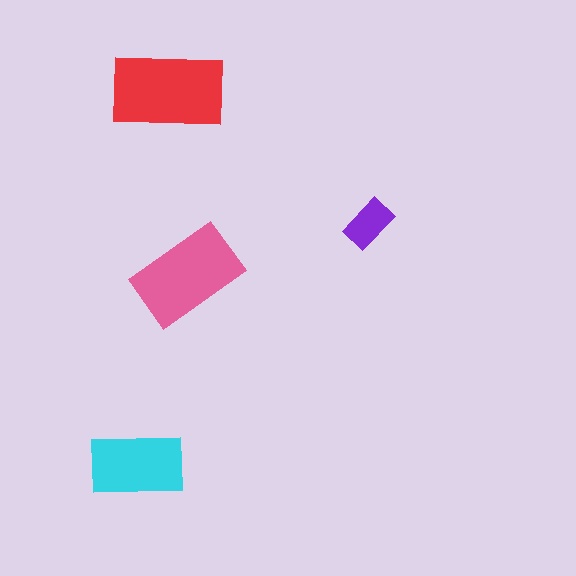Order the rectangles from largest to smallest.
the red one, the pink one, the cyan one, the purple one.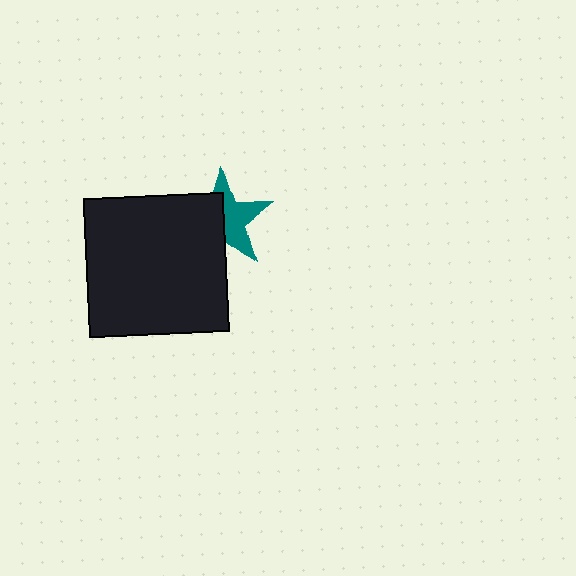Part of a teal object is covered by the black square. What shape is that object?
It is a star.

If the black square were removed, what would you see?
You would see the complete teal star.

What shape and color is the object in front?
The object in front is a black square.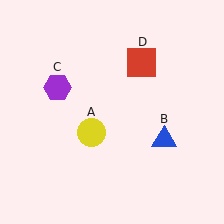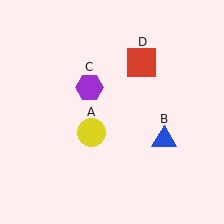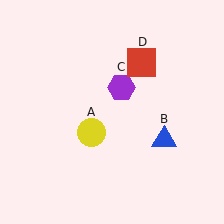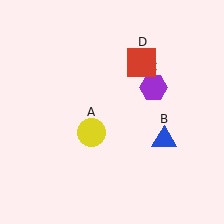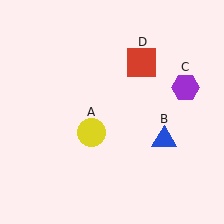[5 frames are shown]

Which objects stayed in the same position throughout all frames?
Yellow circle (object A) and blue triangle (object B) and red square (object D) remained stationary.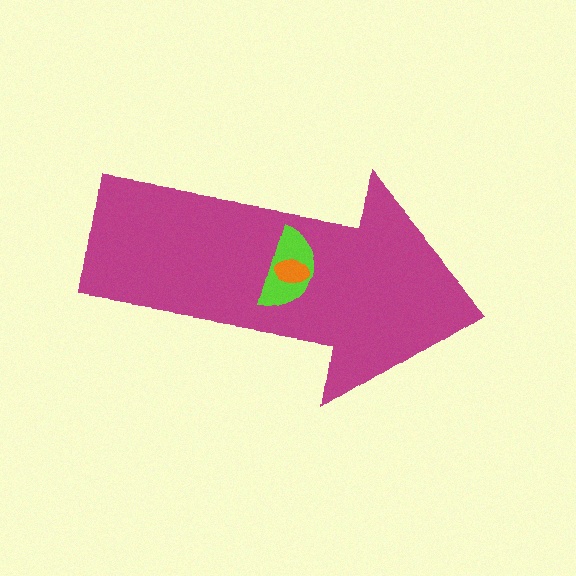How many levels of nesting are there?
3.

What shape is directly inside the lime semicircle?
The orange ellipse.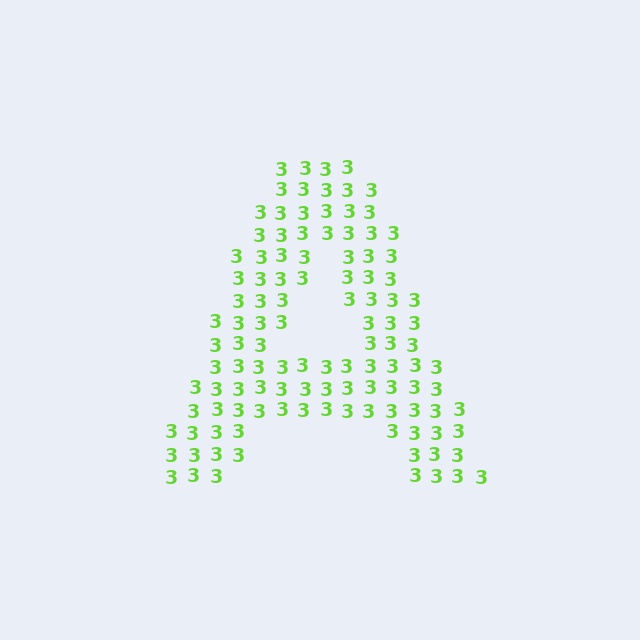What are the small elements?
The small elements are digit 3's.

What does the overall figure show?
The overall figure shows the letter A.